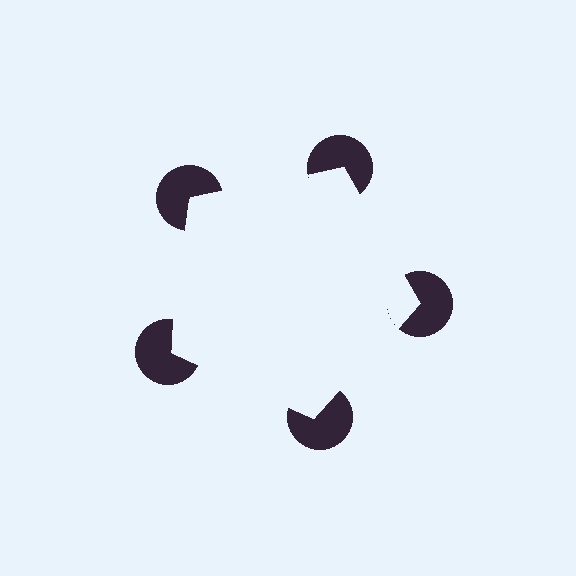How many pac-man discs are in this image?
There are 5 — one at each vertex of the illusory pentagon.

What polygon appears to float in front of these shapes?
An illusory pentagon — its edges are inferred from the aligned wedge cuts in the pac-man discs, not physically drawn.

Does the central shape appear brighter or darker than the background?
It typically appears slightly brighter than the background, even though no actual brightness change is drawn.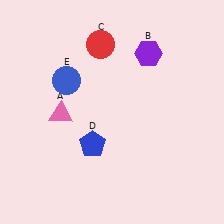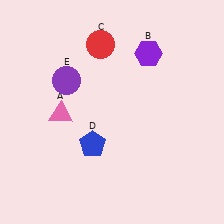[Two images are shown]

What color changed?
The circle (E) changed from blue in Image 1 to purple in Image 2.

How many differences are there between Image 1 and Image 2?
There is 1 difference between the two images.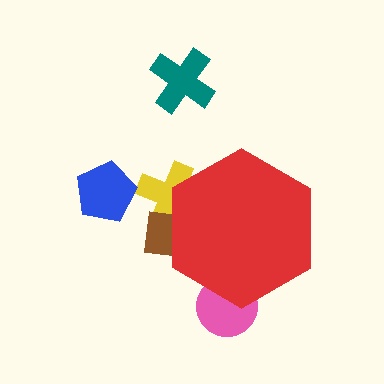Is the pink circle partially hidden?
Yes, the pink circle is partially hidden behind the red hexagon.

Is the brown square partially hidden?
Yes, the brown square is partially hidden behind the red hexagon.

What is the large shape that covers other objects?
A red hexagon.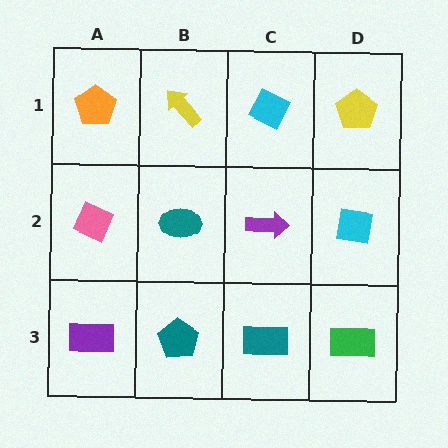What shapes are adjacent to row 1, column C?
A purple arrow (row 2, column C), a yellow arrow (row 1, column B), a yellow pentagon (row 1, column D).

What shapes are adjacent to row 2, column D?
A yellow pentagon (row 1, column D), a green rectangle (row 3, column D), a purple arrow (row 2, column C).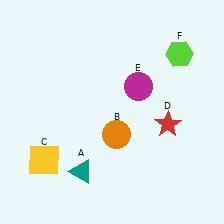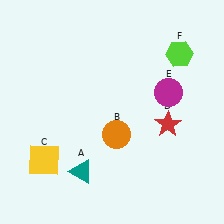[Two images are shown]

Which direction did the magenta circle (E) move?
The magenta circle (E) moved right.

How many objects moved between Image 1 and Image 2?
1 object moved between the two images.